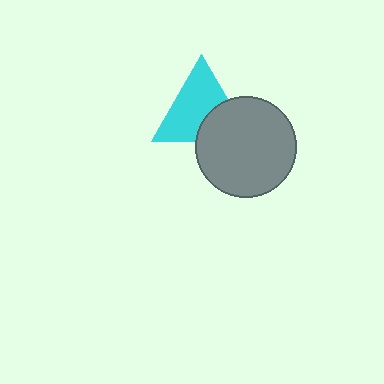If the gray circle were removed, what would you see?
You would see the complete cyan triangle.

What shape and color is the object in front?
The object in front is a gray circle.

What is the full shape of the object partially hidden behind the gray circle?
The partially hidden object is a cyan triangle.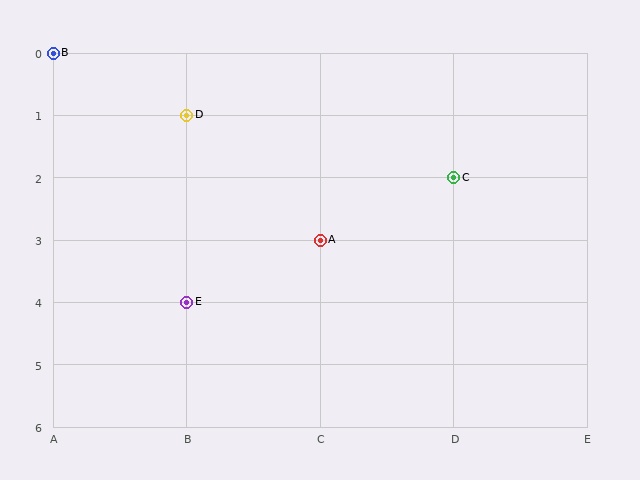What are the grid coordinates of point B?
Point B is at grid coordinates (A, 0).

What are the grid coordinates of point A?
Point A is at grid coordinates (C, 3).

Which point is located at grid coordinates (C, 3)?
Point A is at (C, 3).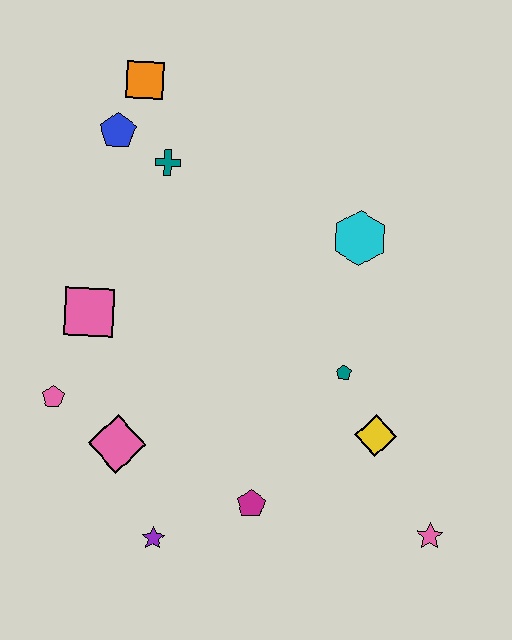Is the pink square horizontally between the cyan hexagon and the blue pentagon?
No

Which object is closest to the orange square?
The blue pentagon is closest to the orange square.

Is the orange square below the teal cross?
No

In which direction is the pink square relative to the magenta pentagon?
The pink square is above the magenta pentagon.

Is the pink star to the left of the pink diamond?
No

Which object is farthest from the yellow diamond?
The orange square is farthest from the yellow diamond.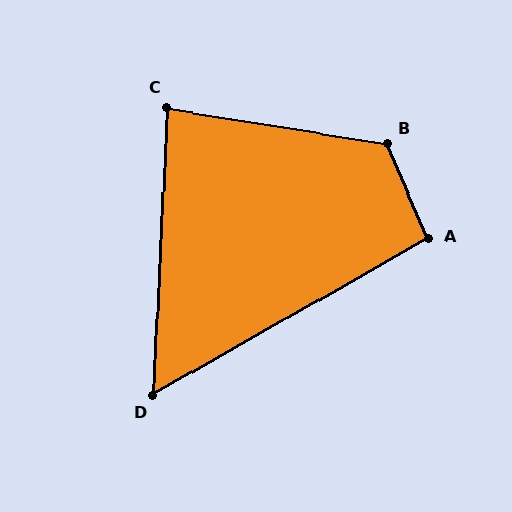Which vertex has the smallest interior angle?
D, at approximately 58 degrees.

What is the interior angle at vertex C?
Approximately 84 degrees (acute).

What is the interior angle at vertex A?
Approximately 96 degrees (obtuse).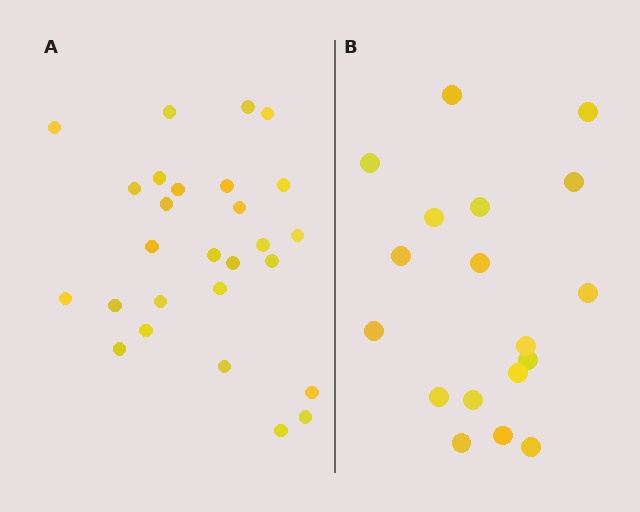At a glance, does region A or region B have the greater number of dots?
Region A (the left region) has more dots.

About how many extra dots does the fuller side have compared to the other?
Region A has roughly 8 or so more dots than region B.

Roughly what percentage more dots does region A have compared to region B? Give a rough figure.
About 50% more.